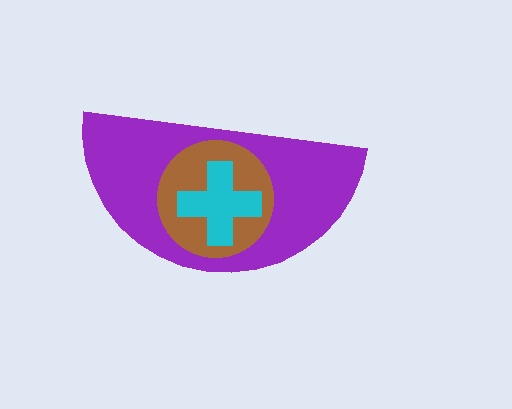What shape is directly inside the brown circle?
The cyan cross.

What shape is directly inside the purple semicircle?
The brown circle.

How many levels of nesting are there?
3.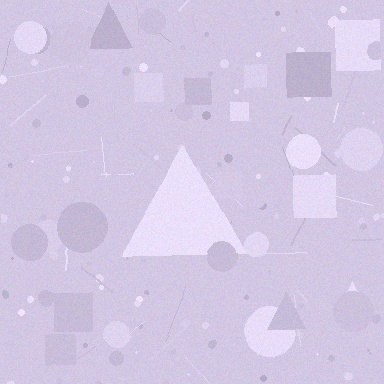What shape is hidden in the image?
A triangle is hidden in the image.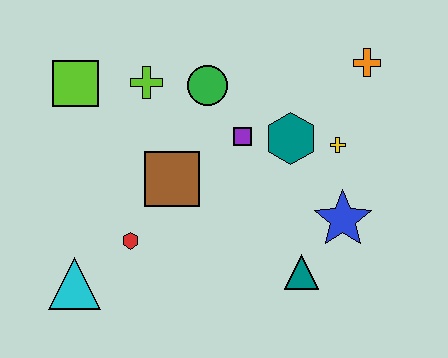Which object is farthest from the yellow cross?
The cyan triangle is farthest from the yellow cross.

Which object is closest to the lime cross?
The green circle is closest to the lime cross.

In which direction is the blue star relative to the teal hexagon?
The blue star is below the teal hexagon.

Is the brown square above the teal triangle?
Yes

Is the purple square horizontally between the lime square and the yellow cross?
Yes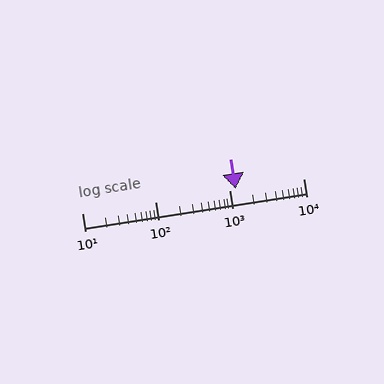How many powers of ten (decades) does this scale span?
The scale spans 3 decades, from 10 to 10000.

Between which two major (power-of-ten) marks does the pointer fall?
The pointer is between 1000 and 10000.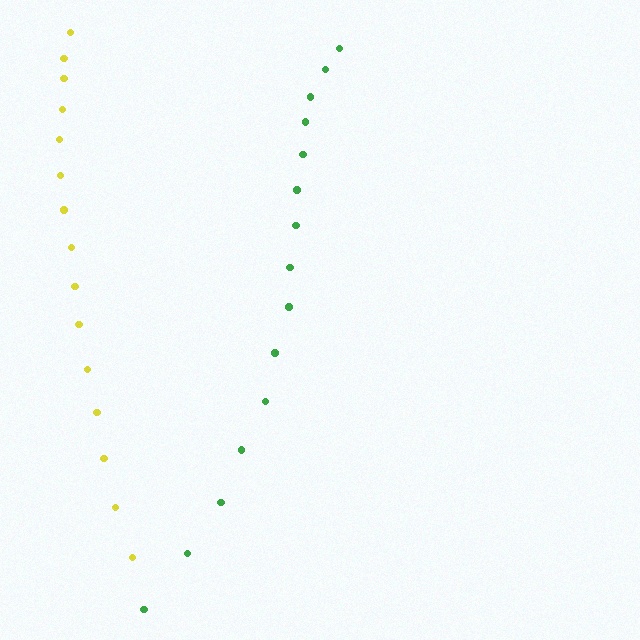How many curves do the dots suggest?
There are 2 distinct paths.